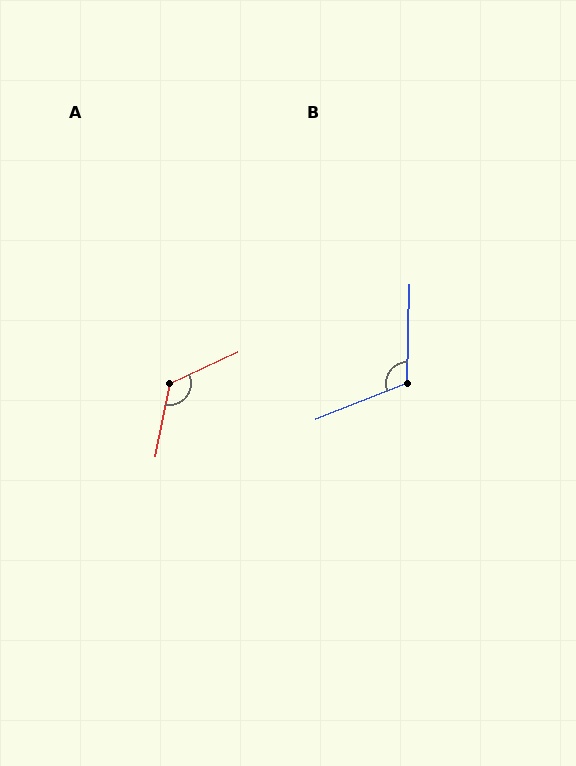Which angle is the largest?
A, at approximately 126 degrees.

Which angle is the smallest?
B, at approximately 113 degrees.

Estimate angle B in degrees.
Approximately 113 degrees.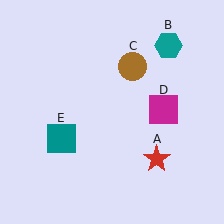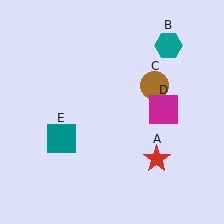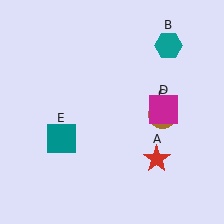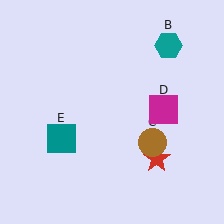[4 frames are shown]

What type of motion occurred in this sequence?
The brown circle (object C) rotated clockwise around the center of the scene.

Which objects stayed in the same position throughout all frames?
Red star (object A) and teal hexagon (object B) and magenta square (object D) and teal square (object E) remained stationary.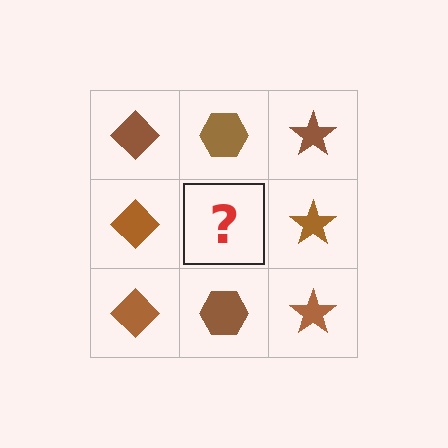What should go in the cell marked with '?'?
The missing cell should contain a brown hexagon.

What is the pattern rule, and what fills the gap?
The rule is that each column has a consistent shape. The gap should be filled with a brown hexagon.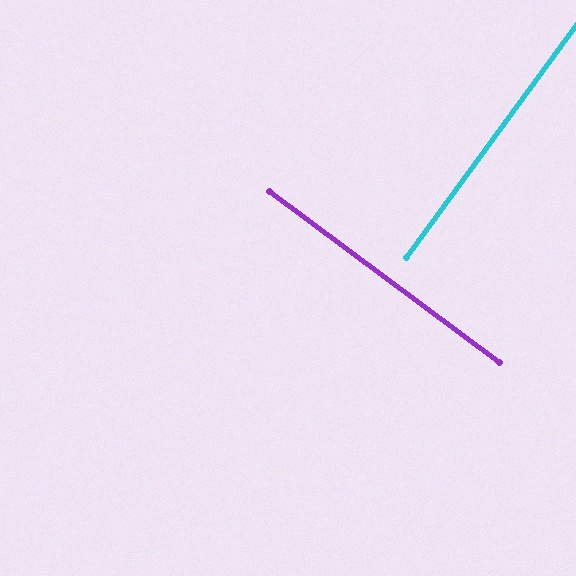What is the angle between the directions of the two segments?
Approximately 89 degrees.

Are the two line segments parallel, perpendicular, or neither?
Perpendicular — they meet at approximately 89°.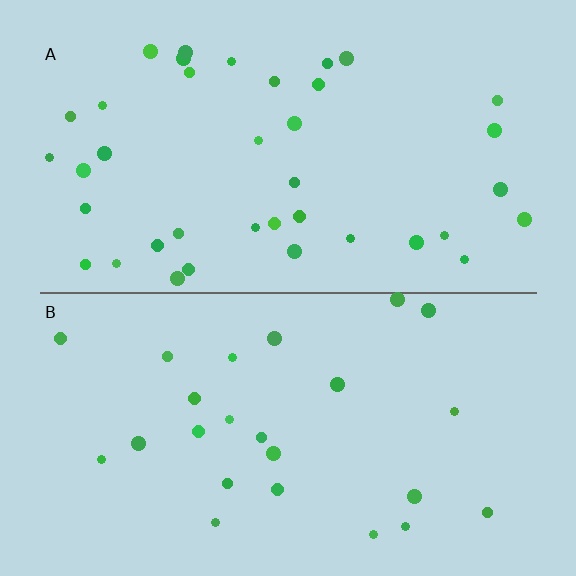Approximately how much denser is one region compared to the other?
Approximately 1.6× — region A over region B.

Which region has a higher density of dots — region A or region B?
A (the top).